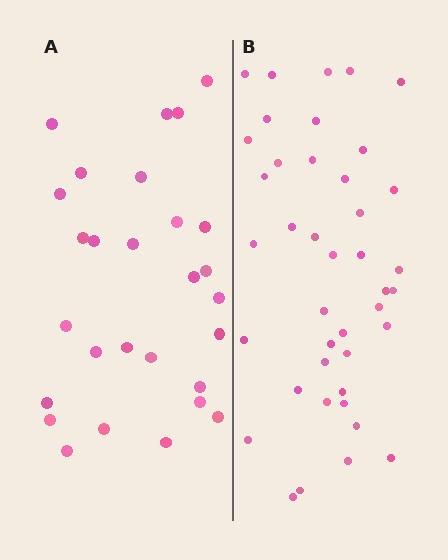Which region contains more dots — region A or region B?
Region B (the right region) has more dots.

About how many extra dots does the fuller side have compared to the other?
Region B has approximately 15 more dots than region A.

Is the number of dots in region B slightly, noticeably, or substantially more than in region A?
Region B has substantially more. The ratio is roughly 1.5 to 1.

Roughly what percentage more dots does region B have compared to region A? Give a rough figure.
About 45% more.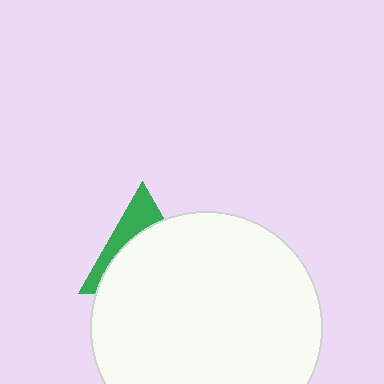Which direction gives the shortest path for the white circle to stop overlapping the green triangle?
Moving down gives the shortest separation.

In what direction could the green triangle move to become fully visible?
The green triangle could move up. That would shift it out from behind the white circle entirely.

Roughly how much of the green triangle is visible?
A small part of it is visible (roughly 32%).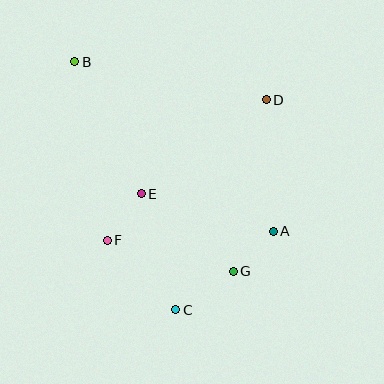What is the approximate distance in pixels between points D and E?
The distance between D and E is approximately 156 pixels.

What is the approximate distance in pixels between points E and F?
The distance between E and F is approximately 57 pixels.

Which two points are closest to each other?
Points A and G are closest to each other.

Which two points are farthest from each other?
Points B and C are farthest from each other.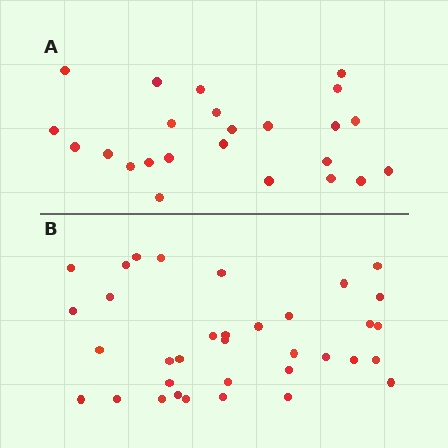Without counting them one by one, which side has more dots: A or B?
Region B (the bottom region) has more dots.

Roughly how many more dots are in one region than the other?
Region B has roughly 12 or so more dots than region A.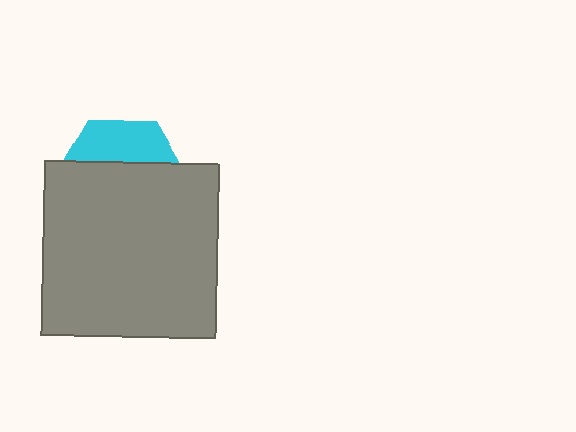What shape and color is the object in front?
The object in front is a gray square.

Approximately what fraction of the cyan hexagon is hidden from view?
Roughly 68% of the cyan hexagon is hidden behind the gray square.